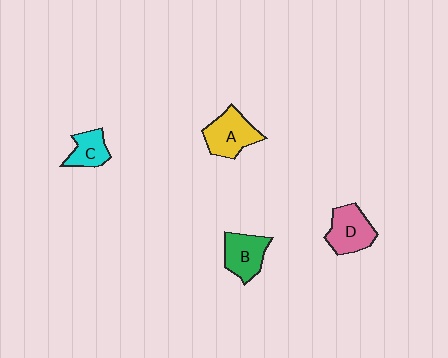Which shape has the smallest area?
Shape C (cyan).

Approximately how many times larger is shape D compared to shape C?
Approximately 1.4 times.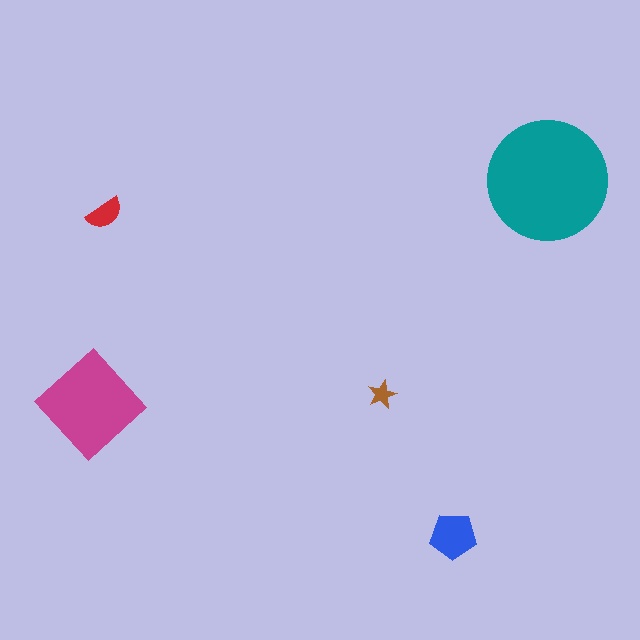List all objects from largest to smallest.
The teal circle, the magenta diamond, the blue pentagon, the red semicircle, the brown star.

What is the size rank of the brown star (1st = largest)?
5th.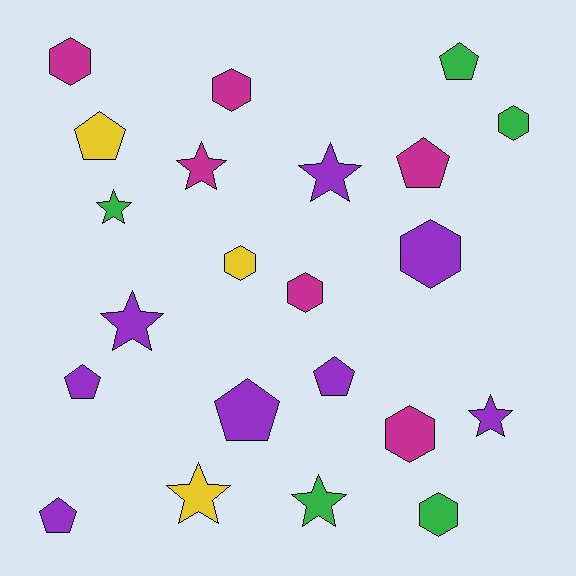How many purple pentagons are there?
There are 4 purple pentagons.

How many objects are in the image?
There are 22 objects.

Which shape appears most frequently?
Hexagon, with 8 objects.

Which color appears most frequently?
Purple, with 8 objects.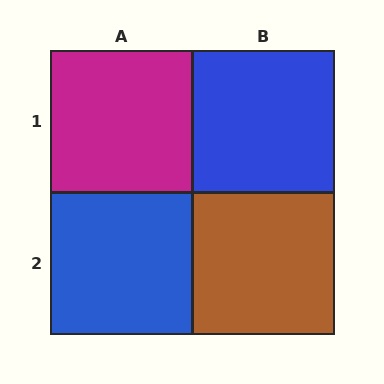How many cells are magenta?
1 cell is magenta.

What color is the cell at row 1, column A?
Magenta.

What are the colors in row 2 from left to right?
Blue, brown.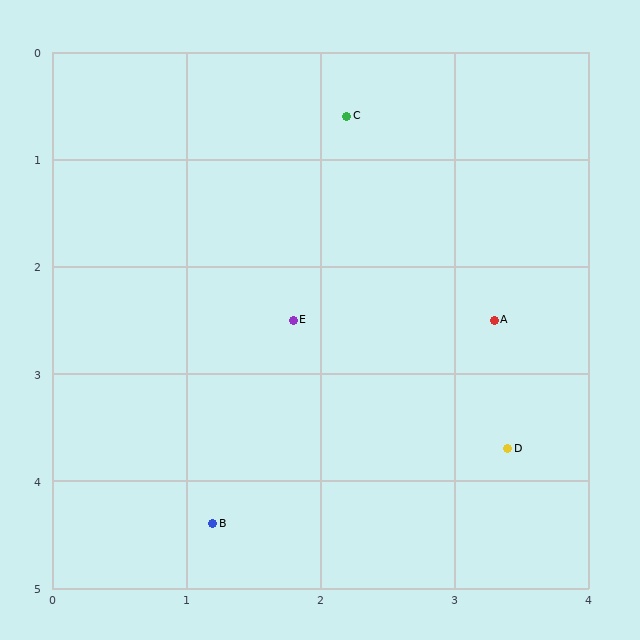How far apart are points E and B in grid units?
Points E and B are about 2.0 grid units apart.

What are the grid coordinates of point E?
Point E is at approximately (1.8, 2.5).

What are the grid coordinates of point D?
Point D is at approximately (3.4, 3.7).